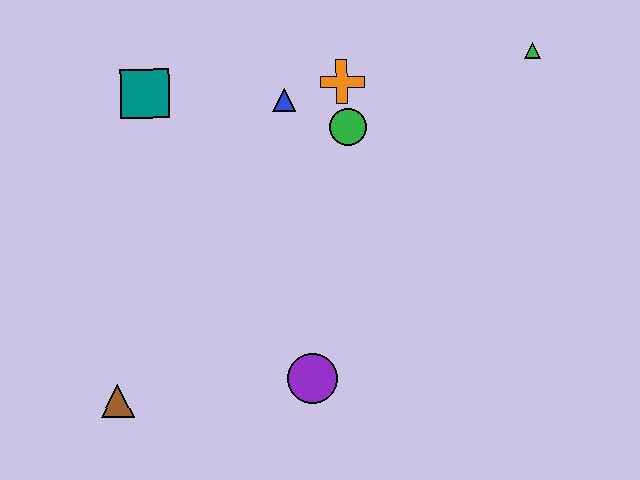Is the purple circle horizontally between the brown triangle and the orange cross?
Yes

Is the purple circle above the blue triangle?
No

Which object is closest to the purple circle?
The brown triangle is closest to the purple circle.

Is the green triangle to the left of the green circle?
No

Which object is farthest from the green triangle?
The brown triangle is farthest from the green triangle.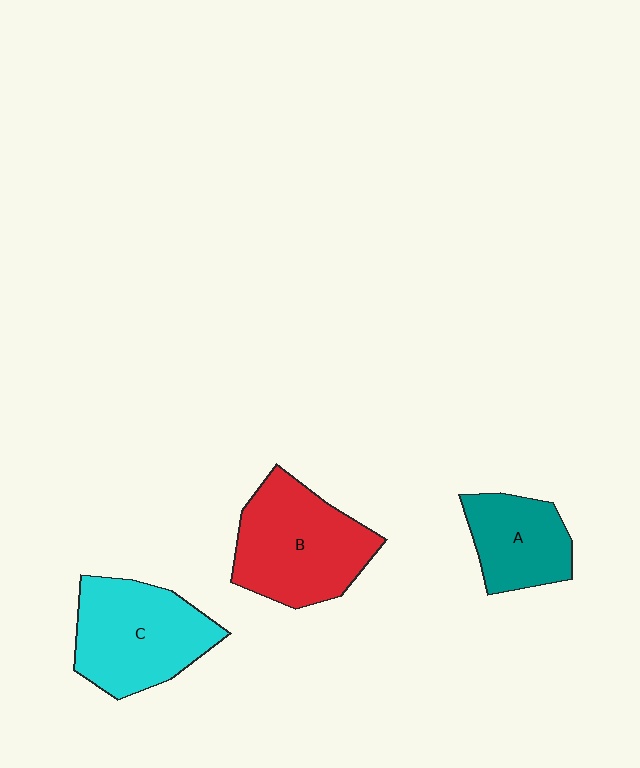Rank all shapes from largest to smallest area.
From largest to smallest: B (red), C (cyan), A (teal).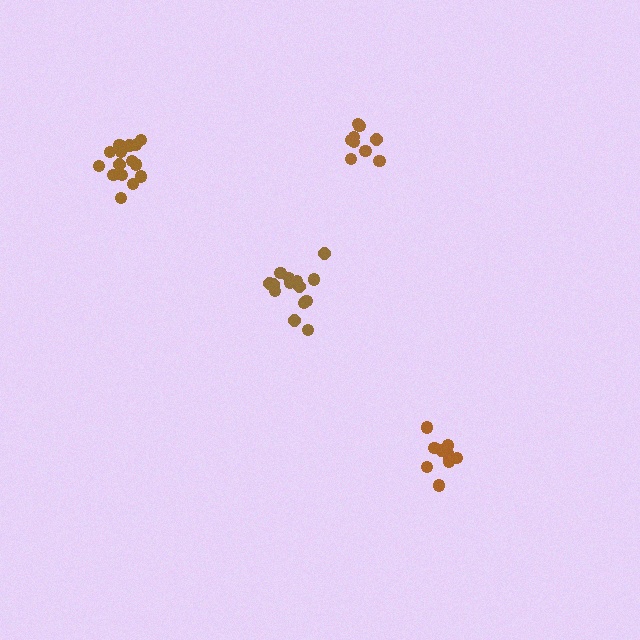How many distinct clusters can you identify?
There are 4 distinct clusters.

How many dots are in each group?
Group 1: 9 dots, Group 2: 10 dots, Group 3: 15 dots, Group 4: 14 dots (48 total).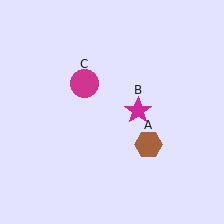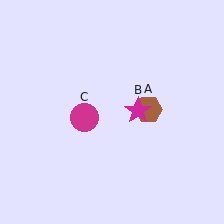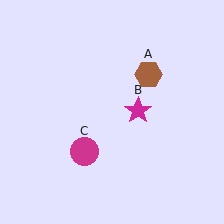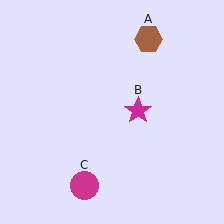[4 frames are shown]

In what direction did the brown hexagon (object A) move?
The brown hexagon (object A) moved up.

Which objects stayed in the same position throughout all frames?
Magenta star (object B) remained stationary.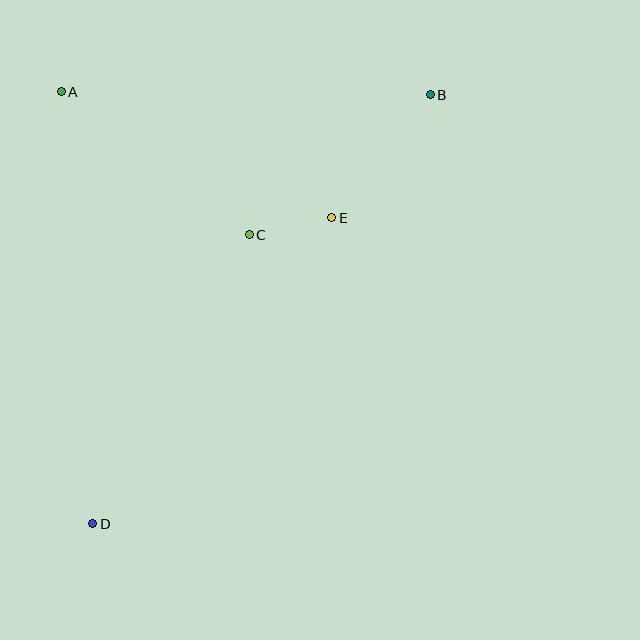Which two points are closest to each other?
Points C and E are closest to each other.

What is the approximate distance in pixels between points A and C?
The distance between A and C is approximately 236 pixels.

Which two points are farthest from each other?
Points B and D are farthest from each other.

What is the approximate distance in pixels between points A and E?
The distance between A and E is approximately 298 pixels.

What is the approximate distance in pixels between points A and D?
The distance between A and D is approximately 433 pixels.